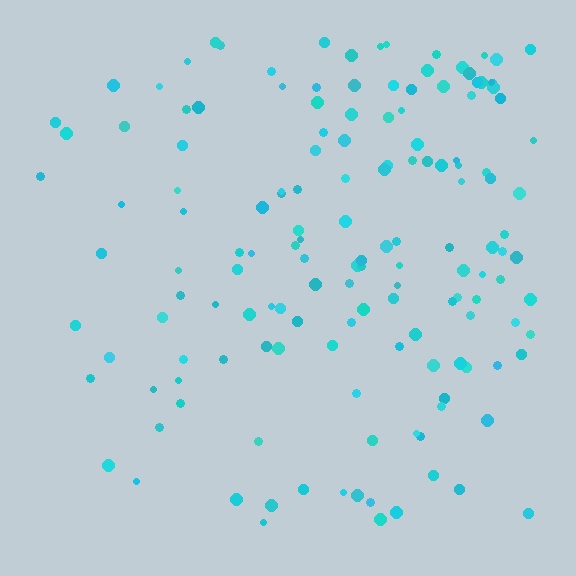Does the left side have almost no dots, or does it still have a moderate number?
Still a moderate number, just noticeably fewer than the right.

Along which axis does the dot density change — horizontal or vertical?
Horizontal.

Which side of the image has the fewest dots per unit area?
The left.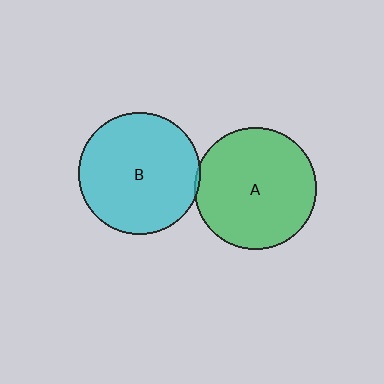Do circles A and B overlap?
Yes.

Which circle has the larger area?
Circle B (cyan).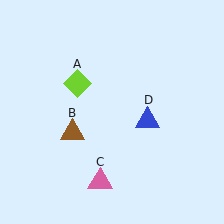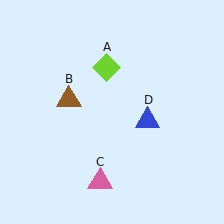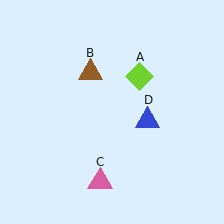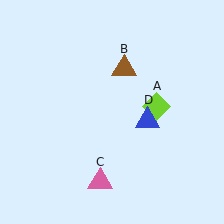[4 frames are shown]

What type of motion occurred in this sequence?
The lime diamond (object A), brown triangle (object B) rotated clockwise around the center of the scene.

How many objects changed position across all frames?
2 objects changed position: lime diamond (object A), brown triangle (object B).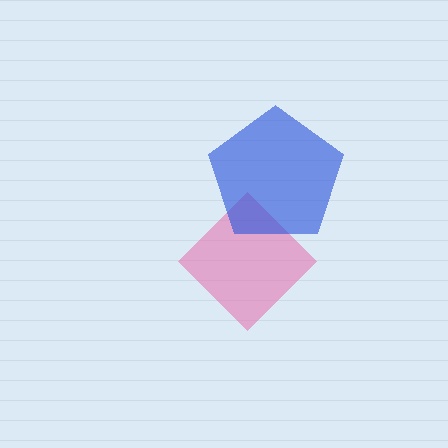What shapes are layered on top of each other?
The layered shapes are: a pink diamond, a blue pentagon.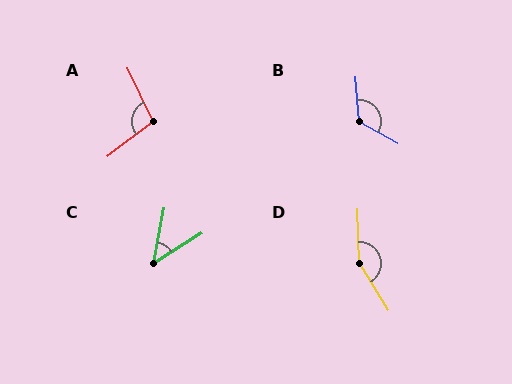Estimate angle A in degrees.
Approximately 102 degrees.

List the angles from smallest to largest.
C (47°), A (102°), B (124°), D (150°).